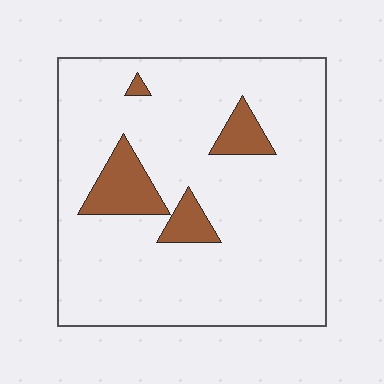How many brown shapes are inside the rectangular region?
4.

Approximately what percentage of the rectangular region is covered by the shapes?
Approximately 10%.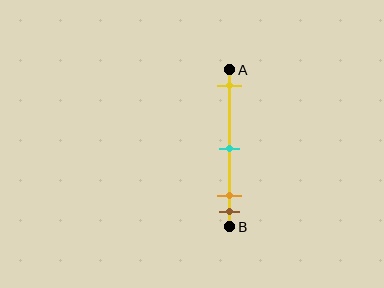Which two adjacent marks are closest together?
The orange and brown marks are the closest adjacent pair.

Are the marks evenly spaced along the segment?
No, the marks are not evenly spaced.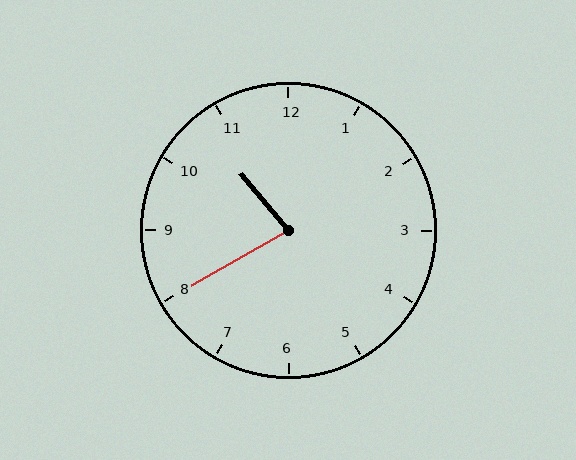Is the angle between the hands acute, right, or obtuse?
It is acute.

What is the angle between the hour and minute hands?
Approximately 80 degrees.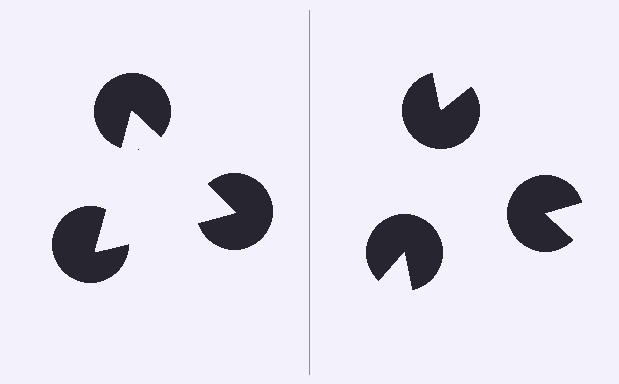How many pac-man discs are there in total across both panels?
6 — 3 on each side.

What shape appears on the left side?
An illusory triangle.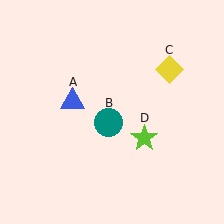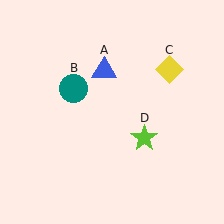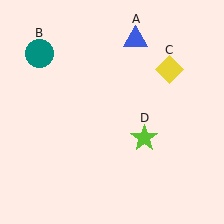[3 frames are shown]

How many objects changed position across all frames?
2 objects changed position: blue triangle (object A), teal circle (object B).